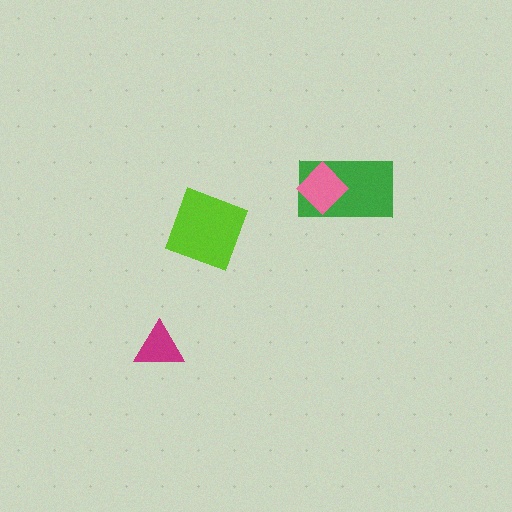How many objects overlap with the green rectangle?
1 object overlaps with the green rectangle.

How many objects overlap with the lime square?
0 objects overlap with the lime square.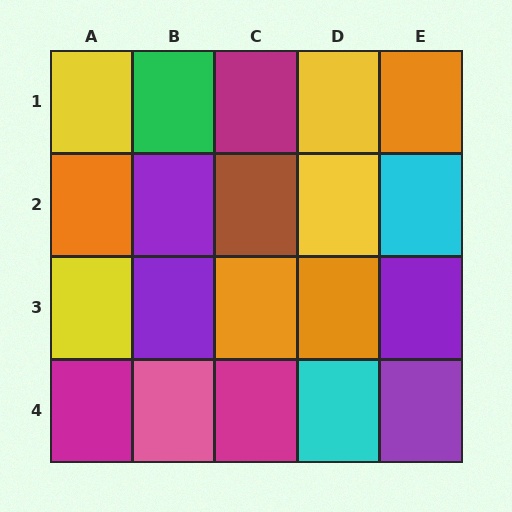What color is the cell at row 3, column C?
Orange.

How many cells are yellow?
4 cells are yellow.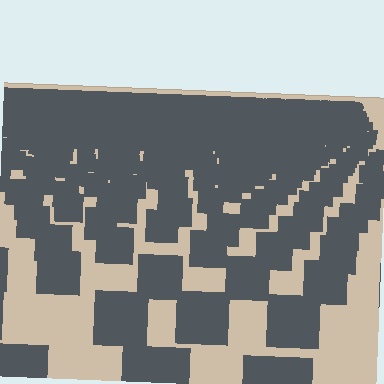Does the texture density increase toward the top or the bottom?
Density increases toward the top.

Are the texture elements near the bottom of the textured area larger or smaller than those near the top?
Larger. Near the bottom, elements are closer to the viewer and appear at a bigger on-screen size.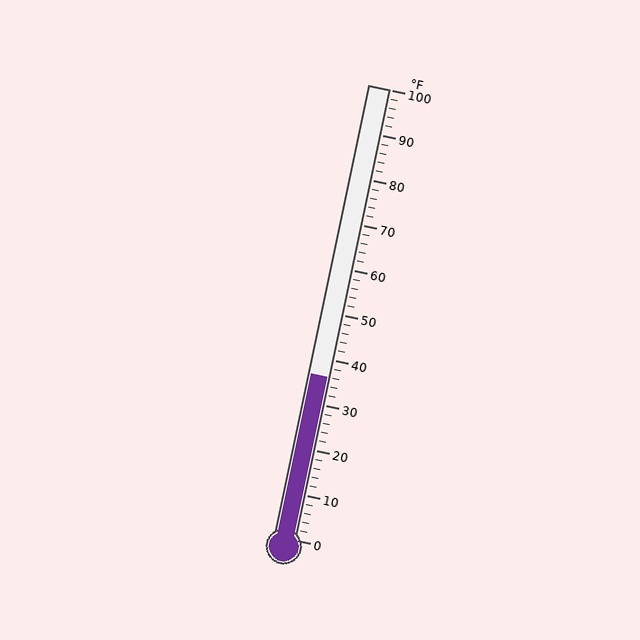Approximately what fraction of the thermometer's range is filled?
The thermometer is filled to approximately 35% of its range.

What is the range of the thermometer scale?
The thermometer scale ranges from 0°F to 100°F.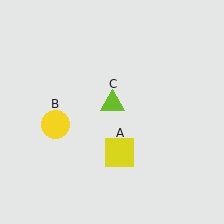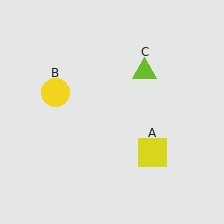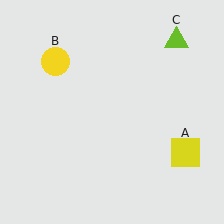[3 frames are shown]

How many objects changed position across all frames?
3 objects changed position: yellow square (object A), yellow circle (object B), lime triangle (object C).